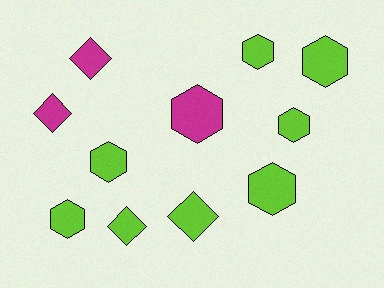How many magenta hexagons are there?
There is 1 magenta hexagon.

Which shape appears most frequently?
Hexagon, with 7 objects.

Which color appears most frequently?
Lime, with 8 objects.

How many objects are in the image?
There are 11 objects.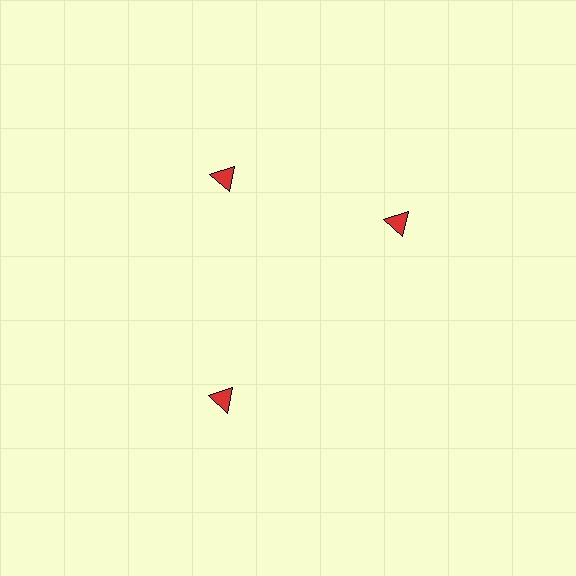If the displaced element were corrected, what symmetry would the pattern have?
It would have 3-fold rotational symmetry — the pattern would map onto itself every 120 degrees.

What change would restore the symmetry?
The symmetry would be restored by rotating it back into even spacing with its neighbors so that all 3 triangles sit at equal angles and equal distance from the center.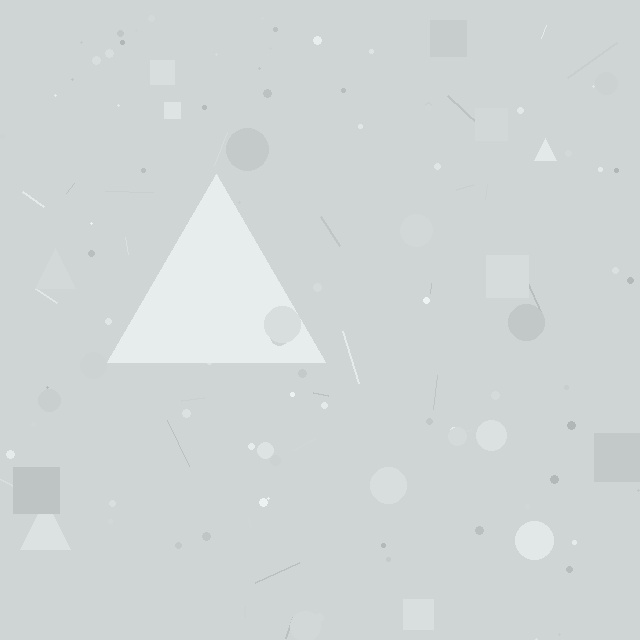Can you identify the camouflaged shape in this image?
The camouflaged shape is a triangle.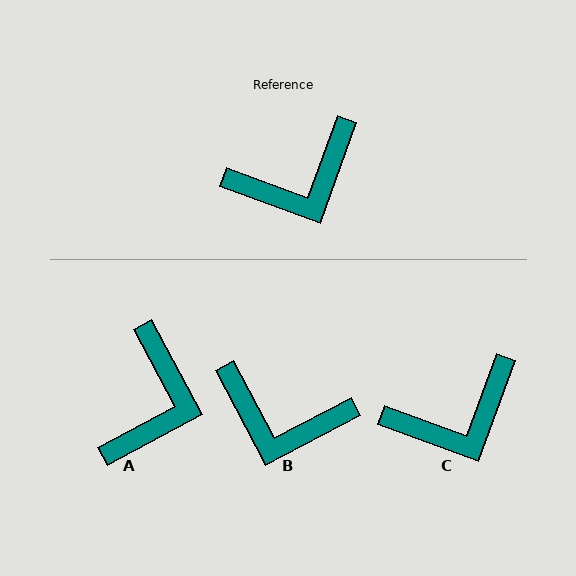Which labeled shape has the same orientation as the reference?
C.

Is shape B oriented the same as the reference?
No, it is off by about 42 degrees.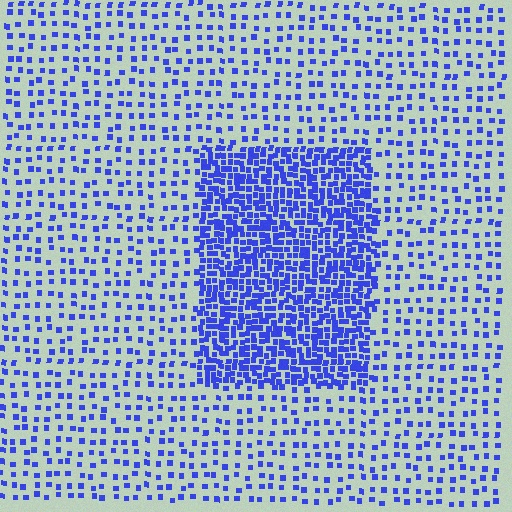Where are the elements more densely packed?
The elements are more densely packed inside the rectangle boundary.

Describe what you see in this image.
The image contains small blue elements arranged at two different densities. A rectangle-shaped region is visible where the elements are more densely packed than the surrounding area.